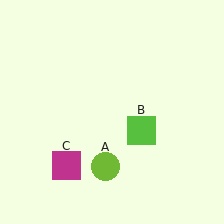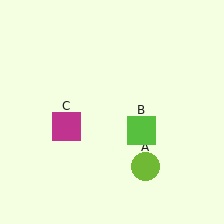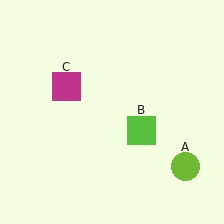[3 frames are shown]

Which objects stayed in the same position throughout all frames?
Lime square (object B) remained stationary.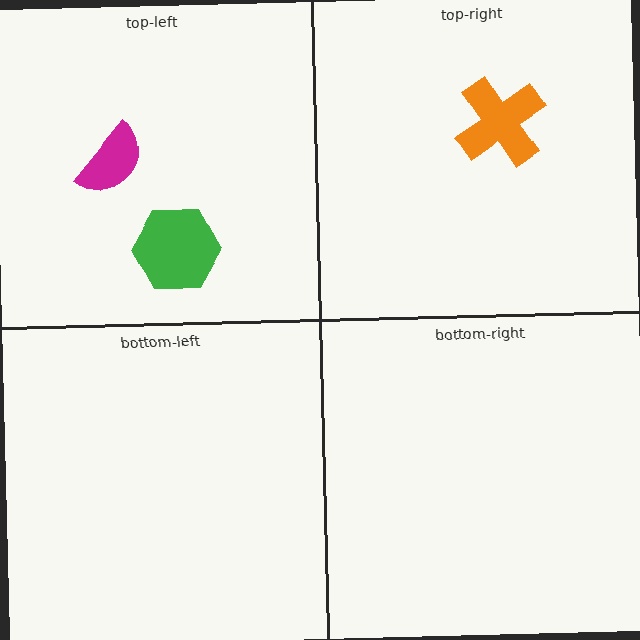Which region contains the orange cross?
The top-right region.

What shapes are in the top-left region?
The magenta semicircle, the green hexagon.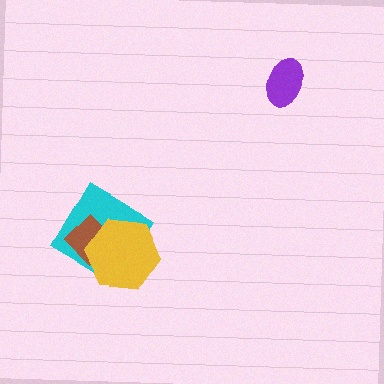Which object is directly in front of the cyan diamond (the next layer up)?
The brown diamond is directly in front of the cyan diamond.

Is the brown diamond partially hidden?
Yes, it is partially covered by another shape.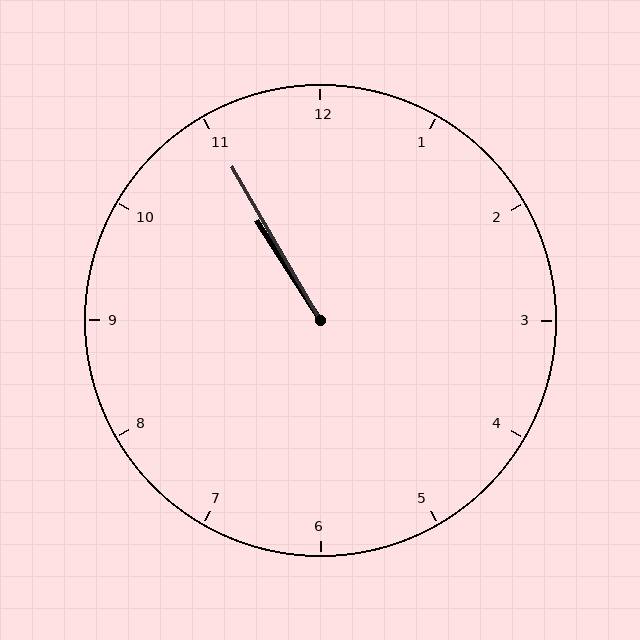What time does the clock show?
10:55.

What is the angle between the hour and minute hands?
Approximately 2 degrees.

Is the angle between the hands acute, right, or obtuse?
It is acute.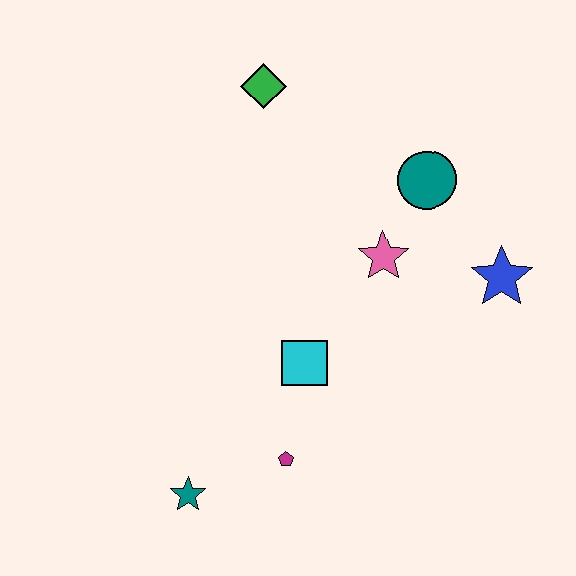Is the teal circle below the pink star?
No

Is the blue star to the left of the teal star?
No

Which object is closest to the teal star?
The magenta pentagon is closest to the teal star.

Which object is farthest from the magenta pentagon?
The green diamond is farthest from the magenta pentagon.